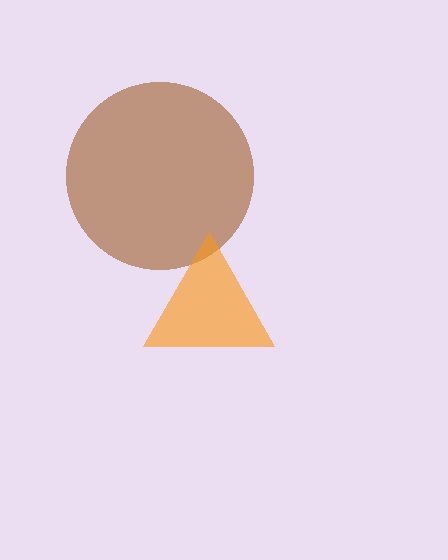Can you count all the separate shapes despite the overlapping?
Yes, there are 2 separate shapes.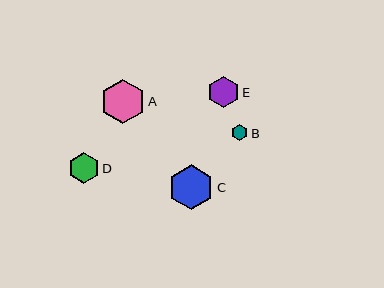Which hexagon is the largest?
Hexagon C is the largest with a size of approximately 45 pixels.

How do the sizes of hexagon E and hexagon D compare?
Hexagon E and hexagon D are approximately the same size.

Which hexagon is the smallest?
Hexagon B is the smallest with a size of approximately 16 pixels.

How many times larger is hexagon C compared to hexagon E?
Hexagon C is approximately 1.4 times the size of hexagon E.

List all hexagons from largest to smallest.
From largest to smallest: C, A, E, D, B.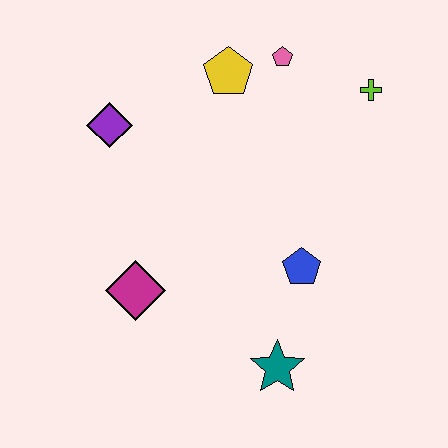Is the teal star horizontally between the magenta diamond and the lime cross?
Yes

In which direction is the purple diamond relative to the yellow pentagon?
The purple diamond is to the left of the yellow pentagon.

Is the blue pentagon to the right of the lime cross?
No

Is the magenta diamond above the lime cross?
No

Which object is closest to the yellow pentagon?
The pink pentagon is closest to the yellow pentagon.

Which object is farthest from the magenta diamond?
The lime cross is farthest from the magenta diamond.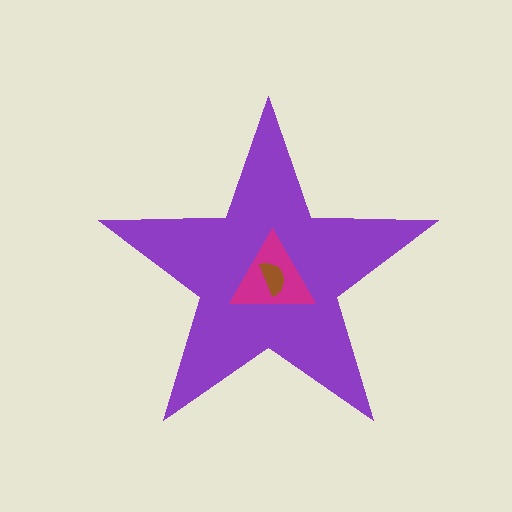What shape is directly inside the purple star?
The magenta triangle.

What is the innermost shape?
The brown semicircle.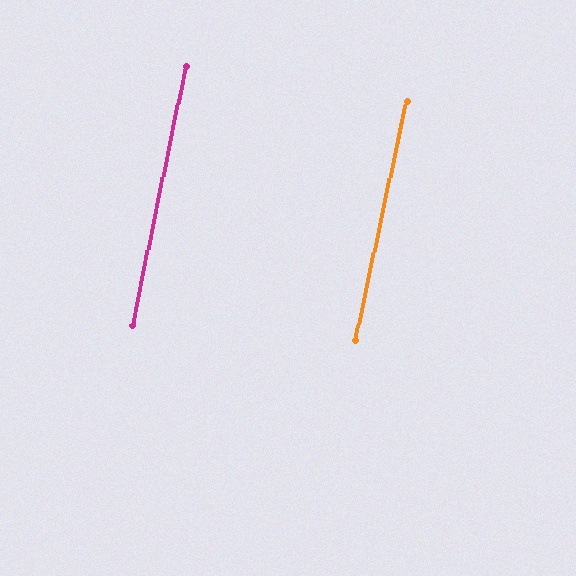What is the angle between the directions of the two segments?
Approximately 0 degrees.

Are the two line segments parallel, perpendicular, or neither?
Parallel — their directions differ by only 0.5°.